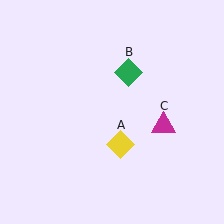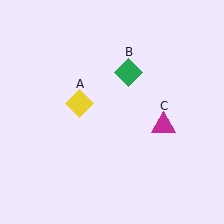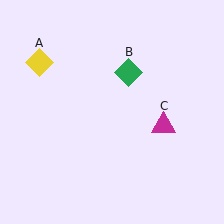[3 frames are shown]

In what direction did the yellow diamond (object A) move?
The yellow diamond (object A) moved up and to the left.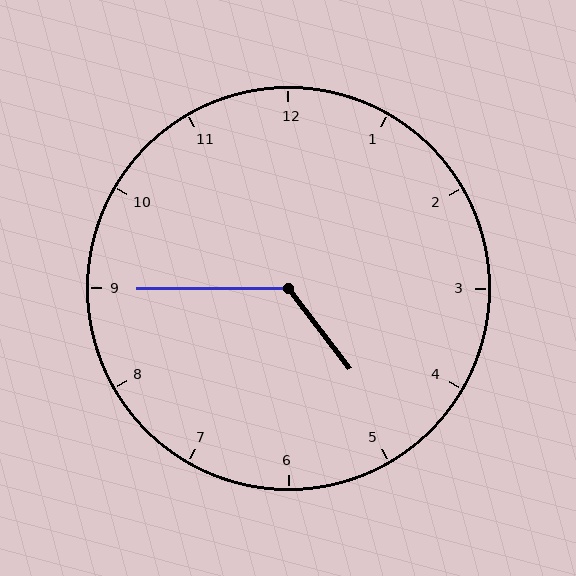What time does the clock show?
4:45.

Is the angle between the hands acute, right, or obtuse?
It is obtuse.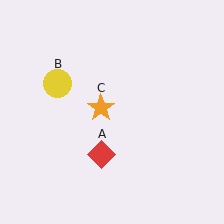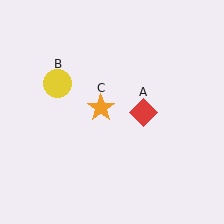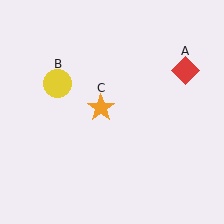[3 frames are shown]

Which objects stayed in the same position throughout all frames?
Yellow circle (object B) and orange star (object C) remained stationary.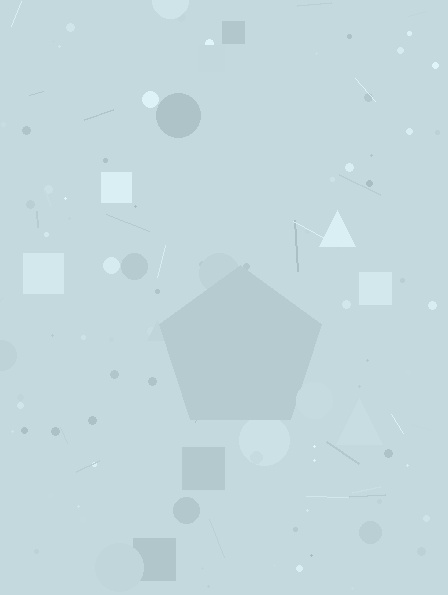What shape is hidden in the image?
A pentagon is hidden in the image.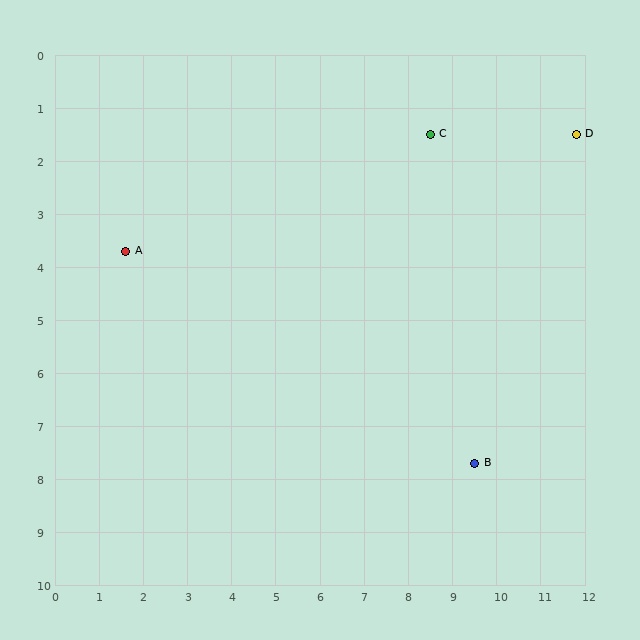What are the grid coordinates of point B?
Point B is at approximately (9.5, 7.7).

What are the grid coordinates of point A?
Point A is at approximately (1.6, 3.7).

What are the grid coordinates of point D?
Point D is at approximately (11.8, 1.5).